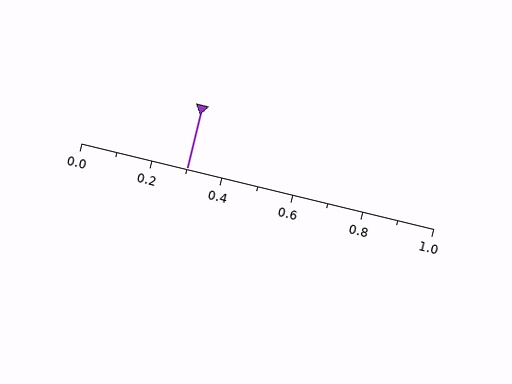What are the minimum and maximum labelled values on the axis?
The axis runs from 0.0 to 1.0.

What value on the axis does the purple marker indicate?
The marker indicates approximately 0.3.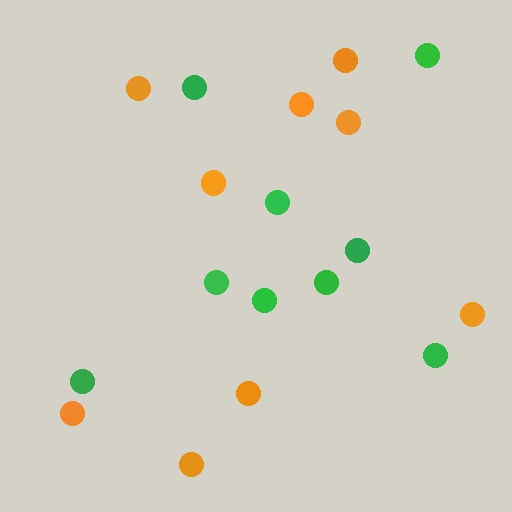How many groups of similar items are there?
There are 2 groups: one group of orange circles (9) and one group of green circles (9).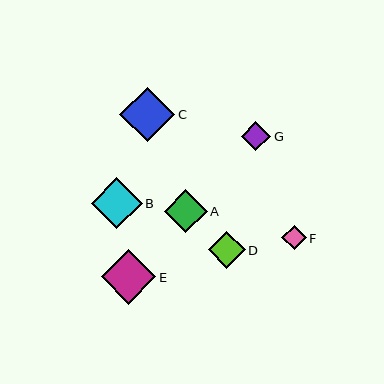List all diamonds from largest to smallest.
From largest to smallest: C, E, B, A, D, G, F.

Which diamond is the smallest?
Diamond F is the smallest with a size of approximately 25 pixels.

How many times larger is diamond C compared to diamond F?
Diamond C is approximately 2.2 times the size of diamond F.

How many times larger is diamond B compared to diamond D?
Diamond B is approximately 1.4 times the size of diamond D.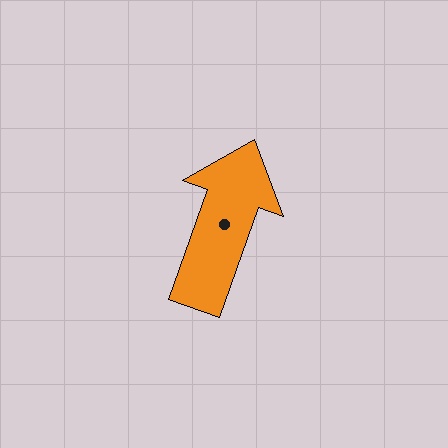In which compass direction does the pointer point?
North.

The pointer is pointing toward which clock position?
Roughly 1 o'clock.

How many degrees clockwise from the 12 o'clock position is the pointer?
Approximately 20 degrees.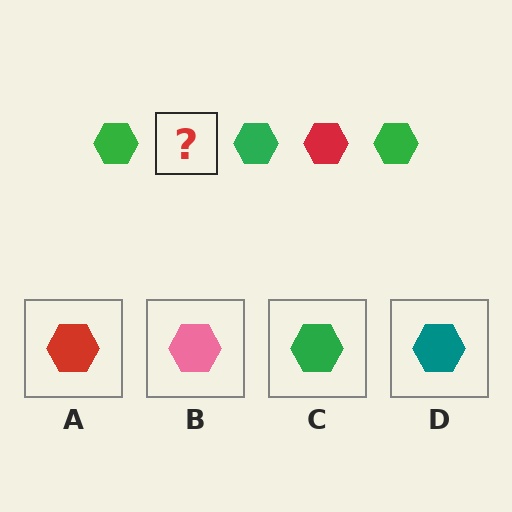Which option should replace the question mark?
Option A.